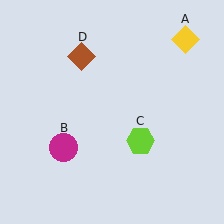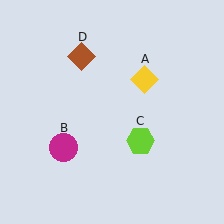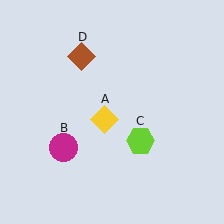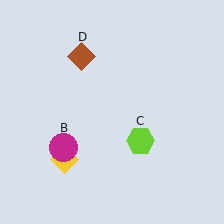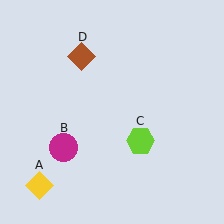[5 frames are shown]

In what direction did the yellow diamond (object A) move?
The yellow diamond (object A) moved down and to the left.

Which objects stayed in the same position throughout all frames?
Magenta circle (object B) and lime hexagon (object C) and brown diamond (object D) remained stationary.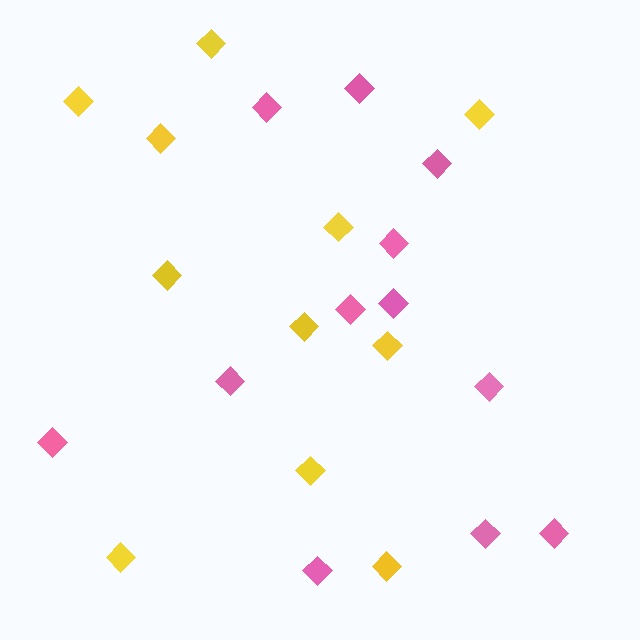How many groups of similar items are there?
There are 2 groups: one group of pink diamonds (12) and one group of yellow diamonds (11).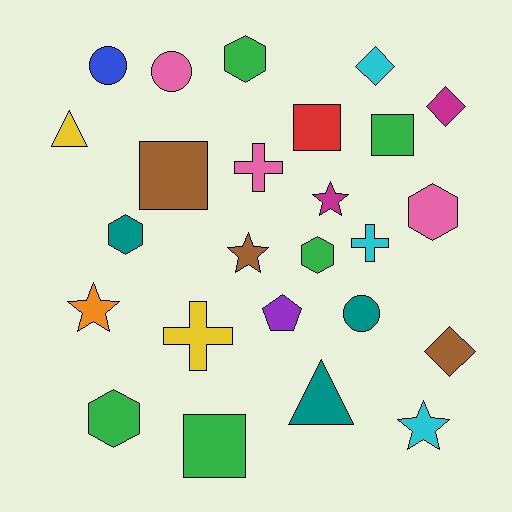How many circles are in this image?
There are 3 circles.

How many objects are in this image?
There are 25 objects.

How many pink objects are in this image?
There are 3 pink objects.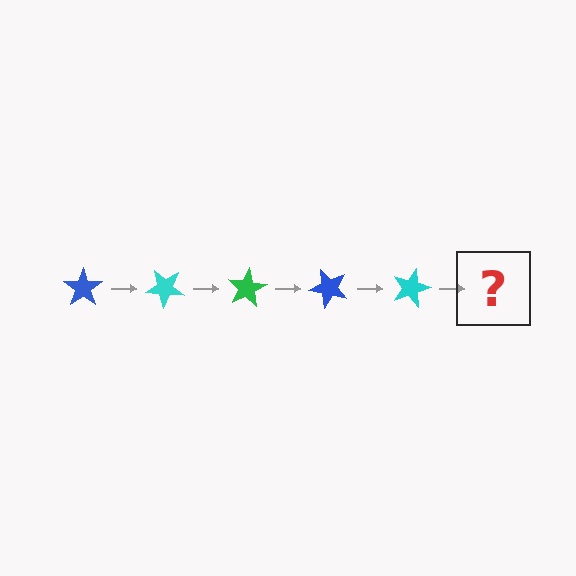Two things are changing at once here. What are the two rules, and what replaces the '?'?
The two rules are that it rotates 40 degrees each step and the color cycles through blue, cyan, and green. The '?' should be a green star, rotated 200 degrees from the start.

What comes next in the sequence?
The next element should be a green star, rotated 200 degrees from the start.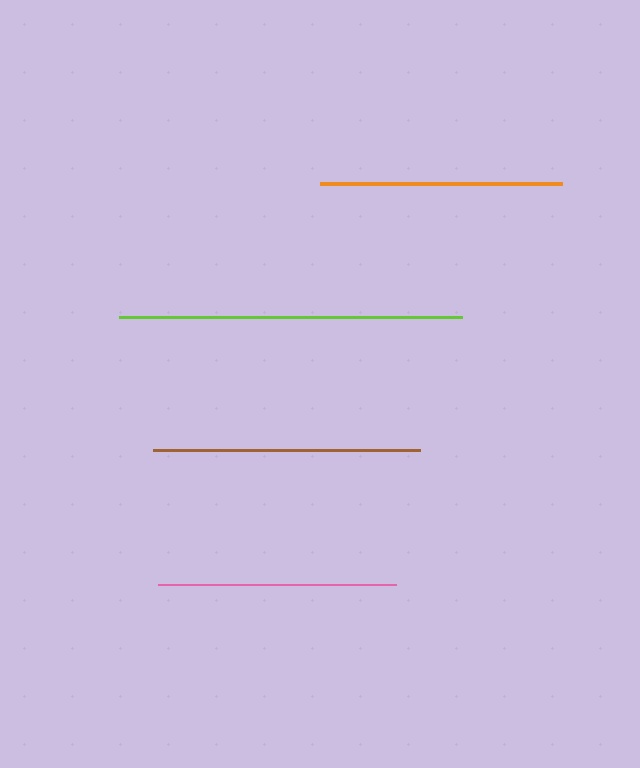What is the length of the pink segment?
The pink segment is approximately 239 pixels long.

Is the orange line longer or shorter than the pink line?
The orange line is longer than the pink line.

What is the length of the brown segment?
The brown segment is approximately 267 pixels long.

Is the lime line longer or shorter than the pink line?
The lime line is longer than the pink line.